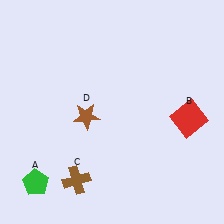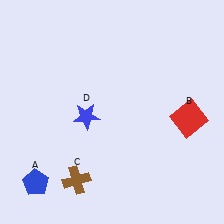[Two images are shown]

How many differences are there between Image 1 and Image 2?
There are 2 differences between the two images.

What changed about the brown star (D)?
In Image 1, D is brown. In Image 2, it changed to blue.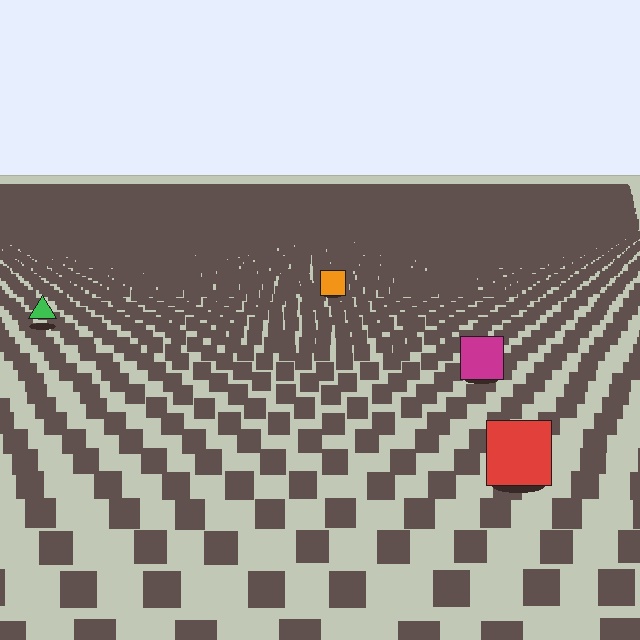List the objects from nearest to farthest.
From nearest to farthest: the red square, the magenta square, the green triangle, the orange square.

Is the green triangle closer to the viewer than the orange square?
Yes. The green triangle is closer — you can tell from the texture gradient: the ground texture is coarser near it.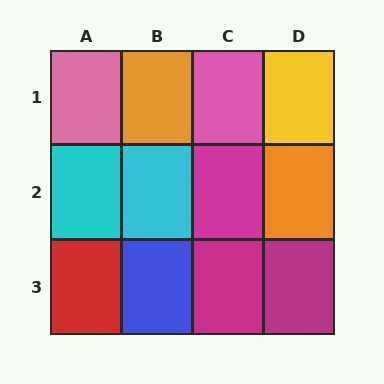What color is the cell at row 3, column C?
Magenta.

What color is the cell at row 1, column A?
Pink.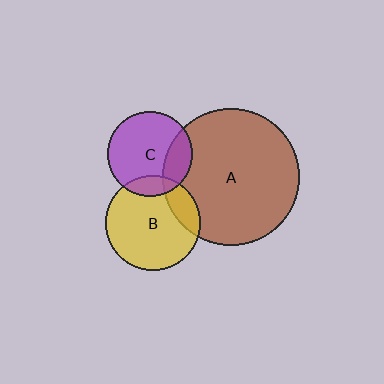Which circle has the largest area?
Circle A (brown).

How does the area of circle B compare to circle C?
Approximately 1.3 times.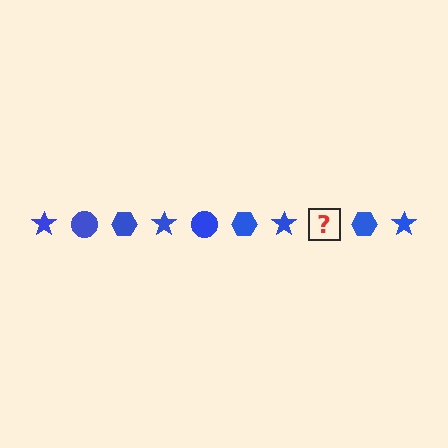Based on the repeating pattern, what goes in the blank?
The blank should be a blue circle.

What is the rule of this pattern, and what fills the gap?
The rule is that the pattern cycles through star, circle, hexagon shapes in blue. The gap should be filled with a blue circle.